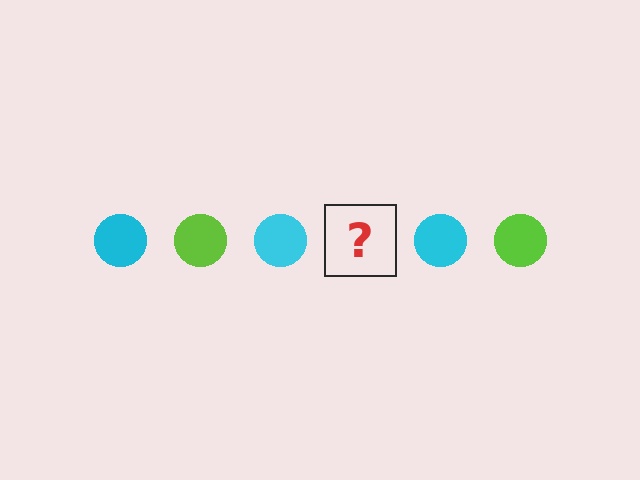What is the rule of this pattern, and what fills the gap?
The rule is that the pattern cycles through cyan, lime circles. The gap should be filled with a lime circle.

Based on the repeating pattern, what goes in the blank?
The blank should be a lime circle.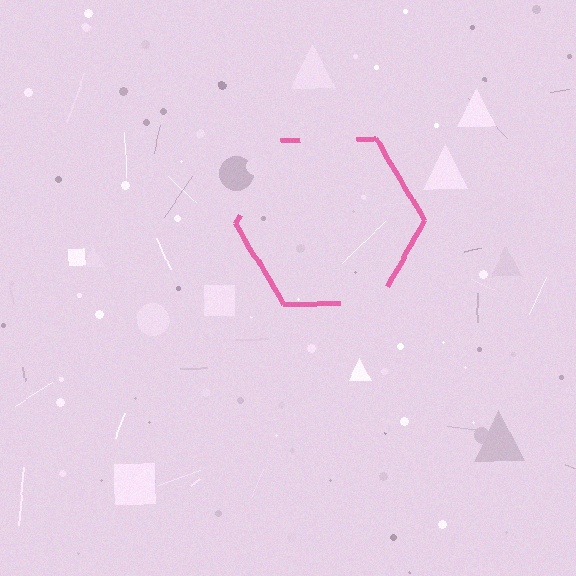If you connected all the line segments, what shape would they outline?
They would outline a hexagon.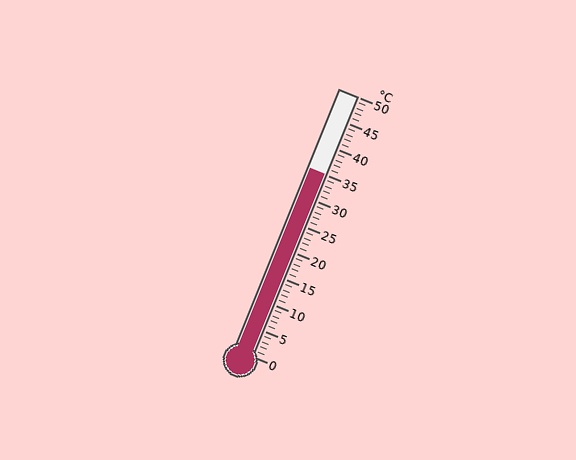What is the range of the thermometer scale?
The thermometer scale ranges from 0°C to 50°C.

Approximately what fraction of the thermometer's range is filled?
The thermometer is filled to approximately 70% of its range.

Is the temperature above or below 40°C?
The temperature is below 40°C.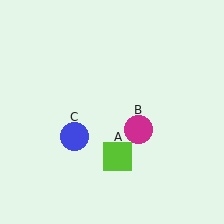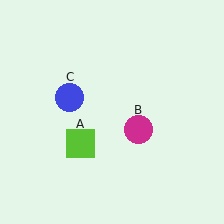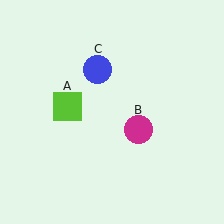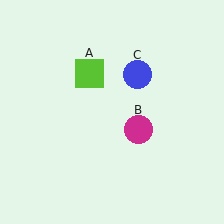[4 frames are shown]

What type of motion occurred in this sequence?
The lime square (object A), blue circle (object C) rotated clockwise around the center of the scene.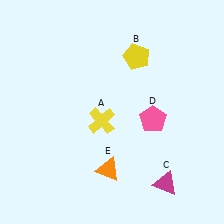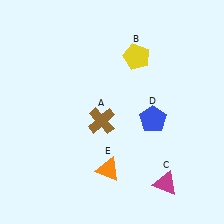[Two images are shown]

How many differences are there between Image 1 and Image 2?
There are 2 differences between the two images.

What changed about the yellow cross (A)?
In Image 1, A is yellow. In Image 2, it changed to brown.